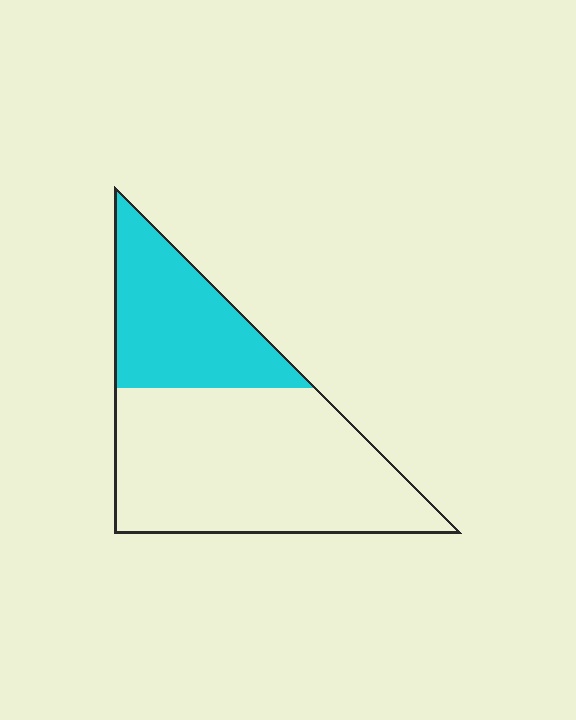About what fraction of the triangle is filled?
About one third (1/3).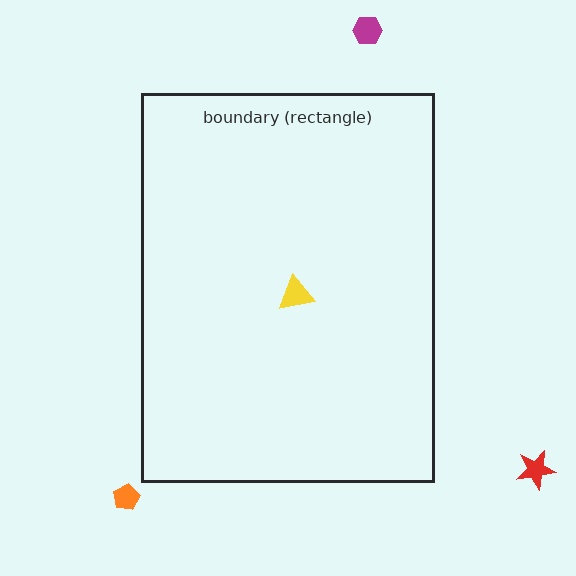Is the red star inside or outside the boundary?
Outside.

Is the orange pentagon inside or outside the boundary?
Outside.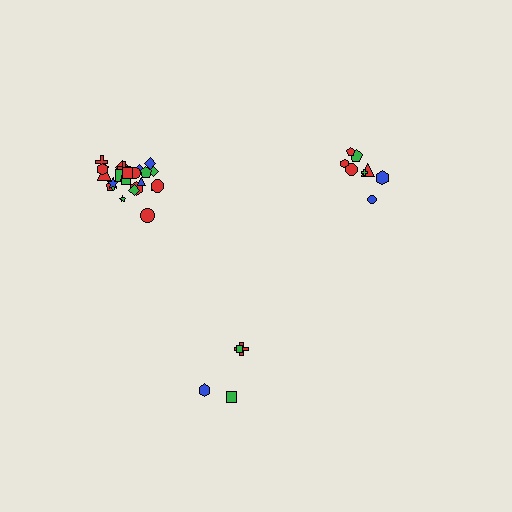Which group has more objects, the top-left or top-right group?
The top-left group.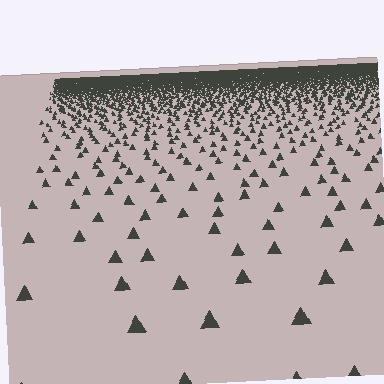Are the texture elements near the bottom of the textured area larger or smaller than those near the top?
Larger. Near the bottom, elements are closer to the viewer and appear at a bigger on-screen size.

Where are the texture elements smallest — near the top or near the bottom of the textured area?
Near the top.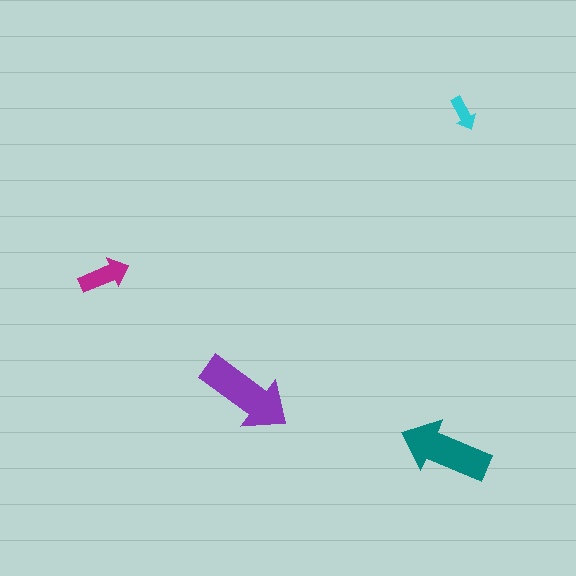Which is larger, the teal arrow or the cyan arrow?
The teal one.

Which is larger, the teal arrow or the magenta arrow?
The teal one.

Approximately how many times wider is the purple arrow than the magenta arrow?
About 2 times wider.